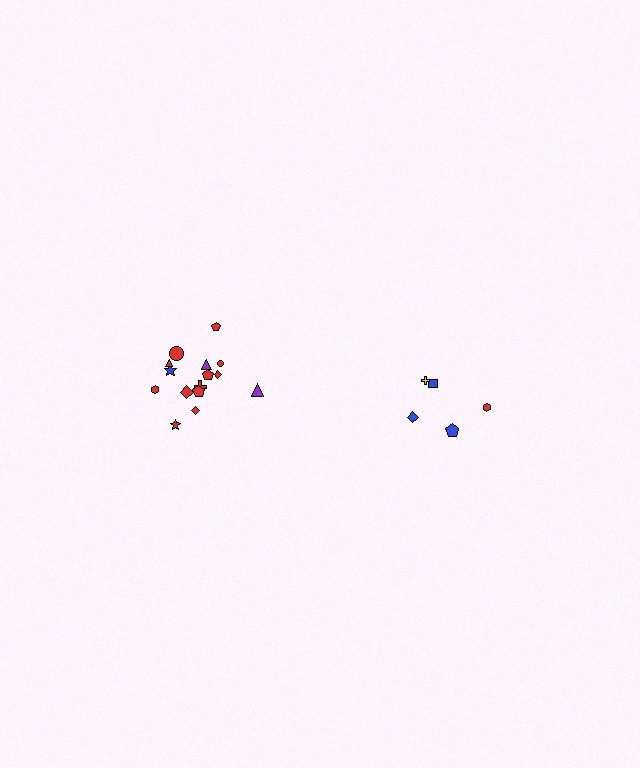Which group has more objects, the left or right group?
The left group.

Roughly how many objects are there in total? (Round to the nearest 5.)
Roughly 20 objects in total.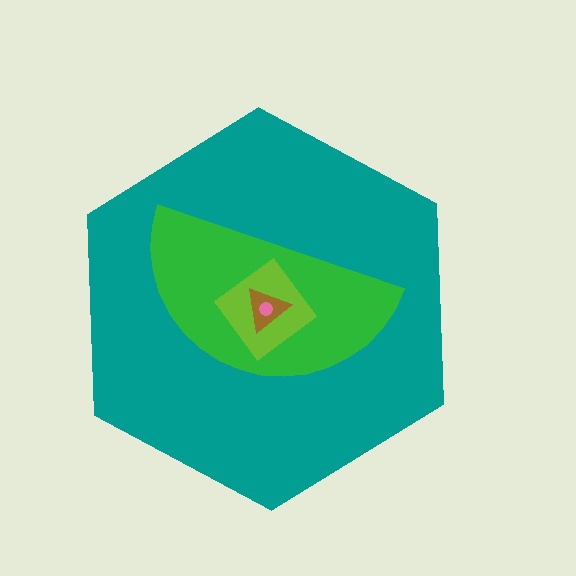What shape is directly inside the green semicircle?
The lime diamond.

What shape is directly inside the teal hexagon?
The green semicircle.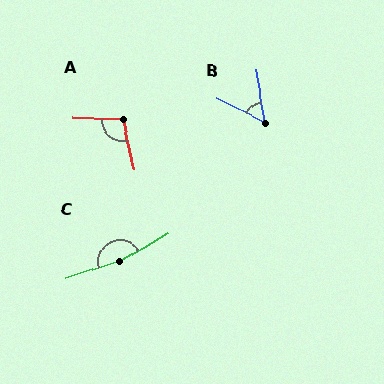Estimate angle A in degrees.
Approximately 103 degrees.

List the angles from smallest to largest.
B (54°), A (103°), C (167°).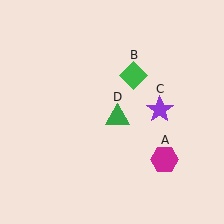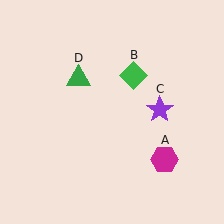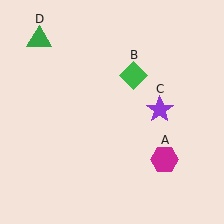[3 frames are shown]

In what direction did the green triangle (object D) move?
The green triangle (object D) moved up and to the left.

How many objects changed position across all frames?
1 object changed position: green triangle (object D).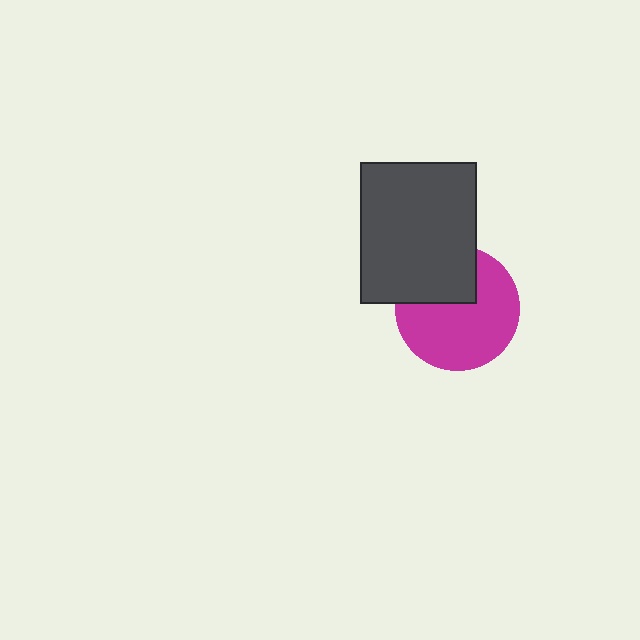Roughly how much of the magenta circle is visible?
Most of it is visible (roughly 68%).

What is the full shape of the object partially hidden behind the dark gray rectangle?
The partially hidden object is a magenta circle.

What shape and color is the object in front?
The object in front is a dark gray rectangle.